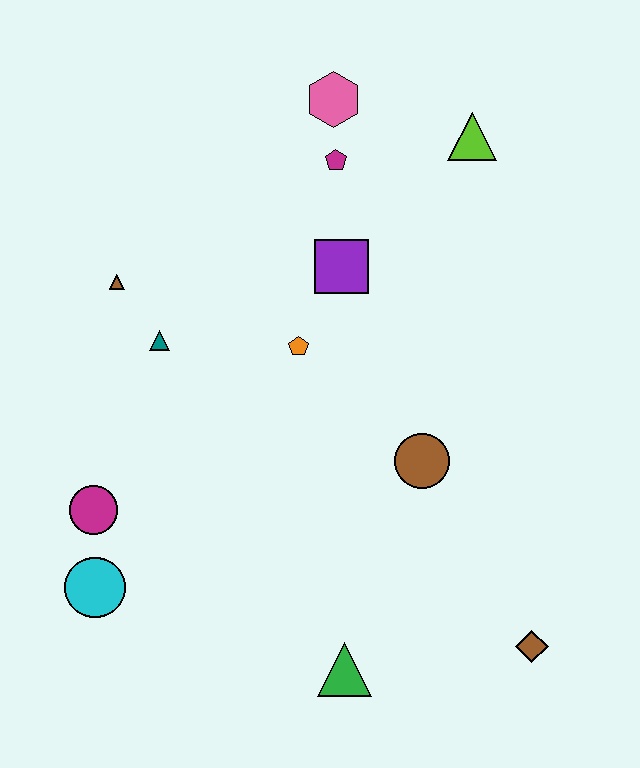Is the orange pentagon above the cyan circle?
Yes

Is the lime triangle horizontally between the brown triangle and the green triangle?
No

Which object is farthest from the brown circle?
The pink hexagon is farthest from the brown circle.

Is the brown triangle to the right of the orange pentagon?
No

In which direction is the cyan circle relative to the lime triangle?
The cyan circle is below the lime triangle.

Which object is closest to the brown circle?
The orange pentagon is closest to the brown circle.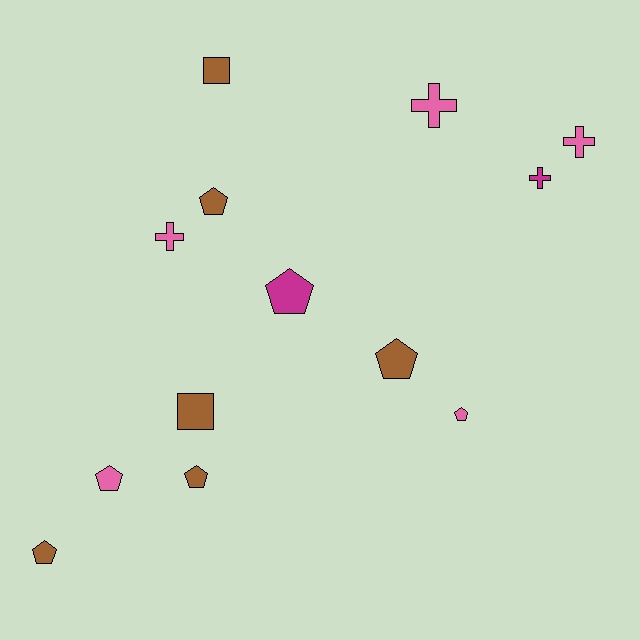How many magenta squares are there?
There are no magenta squares.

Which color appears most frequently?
Brown, with 6 objects.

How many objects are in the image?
There are 13 objects.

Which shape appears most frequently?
Pentagon, with 7 objects.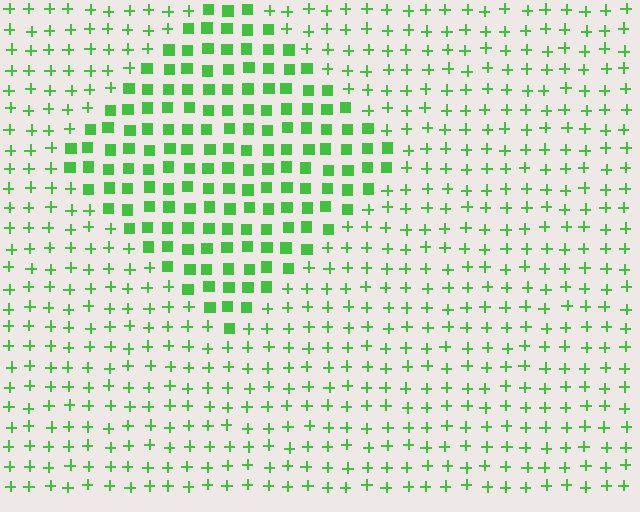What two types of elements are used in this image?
The image uses squares inside the diamond region and plus signs outside it.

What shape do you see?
I see a diamond.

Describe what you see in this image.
The image is filled with small green elements arranged in a uniform grid. A diamond-shaped region contains squares, while the surrounding area contains plus signs. The boundary is defined purely by the change in element shape.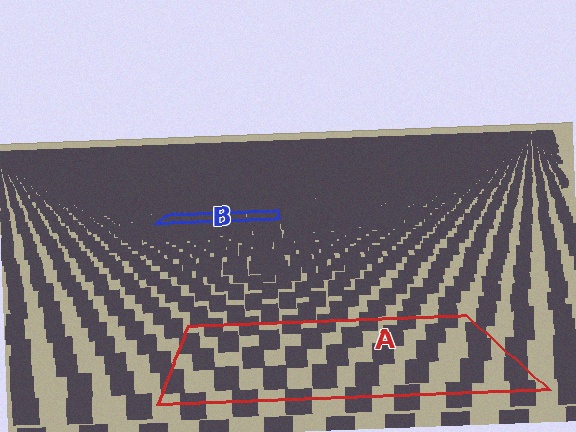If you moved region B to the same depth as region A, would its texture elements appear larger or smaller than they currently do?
They would appear larger. At a closer depth, the same texture elements are projected at a bigger on-screen size.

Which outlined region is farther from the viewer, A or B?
Region B is farther from the viewer — the texture elements inside it appear smaller and more densely packed.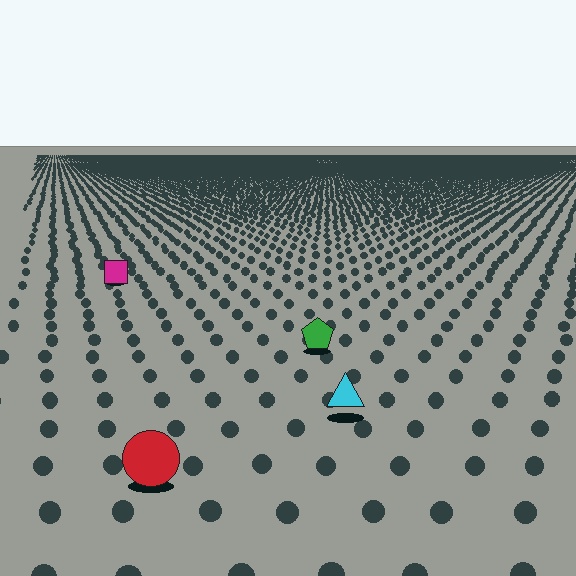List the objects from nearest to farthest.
From nearest to farthest: the red circle, the cyan triangle, the green pentagon, the magenta square.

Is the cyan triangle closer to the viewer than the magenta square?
Yes. The cyan triangle is closer — you can tell from the texture gradient: the ground texture is coarser near it.